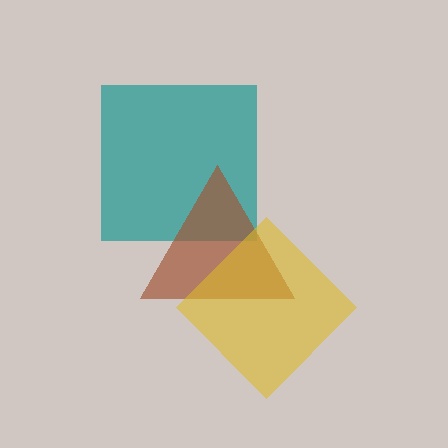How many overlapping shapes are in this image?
There are 3 overlapping shapes in the image.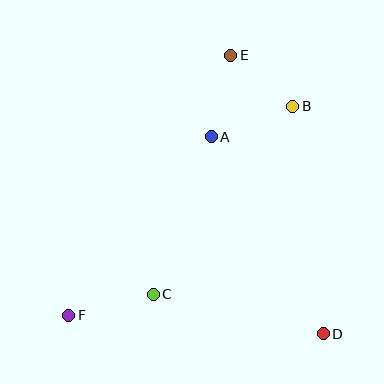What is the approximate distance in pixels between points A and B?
The distance between A and B is approximately 87 pixels.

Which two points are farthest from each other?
Points E and F are farthest from each other.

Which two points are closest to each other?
Points B and E are closest to each other.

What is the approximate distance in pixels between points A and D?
The distance between A and D is approximately 226 pixels.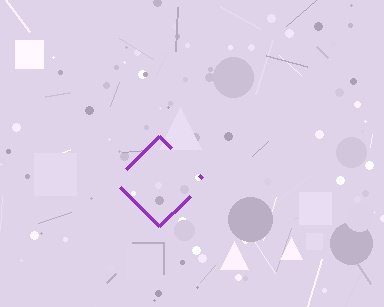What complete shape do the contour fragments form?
The contour fragments form a diamond.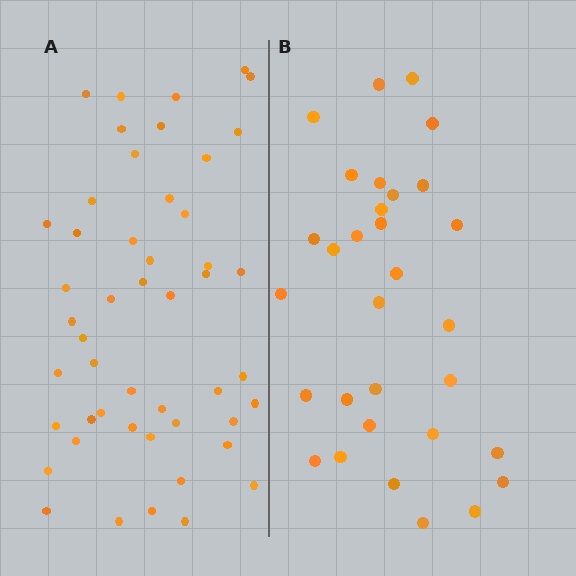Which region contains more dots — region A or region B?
Region A (the left region) has more dots.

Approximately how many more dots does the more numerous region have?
Region A has approximately 20 more dots than region B.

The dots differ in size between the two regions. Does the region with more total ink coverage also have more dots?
No. Region B has more total ink coverage because its dots are larger, but region A actually contains more individual dots. Total area can be misleading — the number of items is what matters here.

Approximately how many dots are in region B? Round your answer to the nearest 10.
About 30 dots. (The exact count is 31, which rounds to 30.)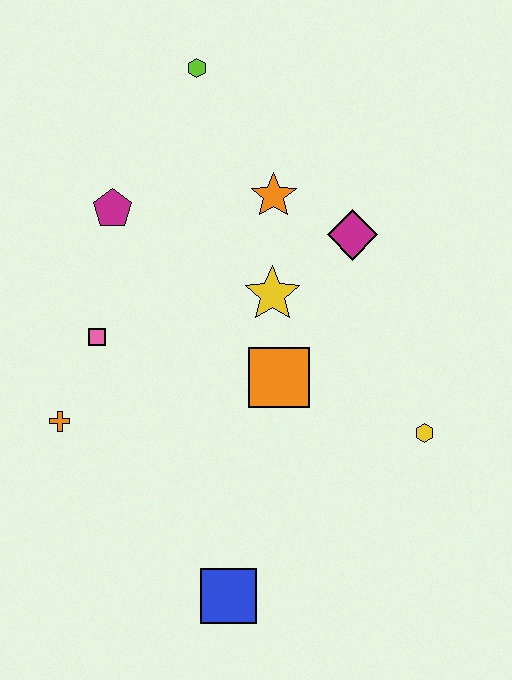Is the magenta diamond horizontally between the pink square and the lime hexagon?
No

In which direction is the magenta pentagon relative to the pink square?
The magenta pentagon is above the pink square.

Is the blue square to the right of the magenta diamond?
No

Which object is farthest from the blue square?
The lime hexagon is farthest from the blue square.